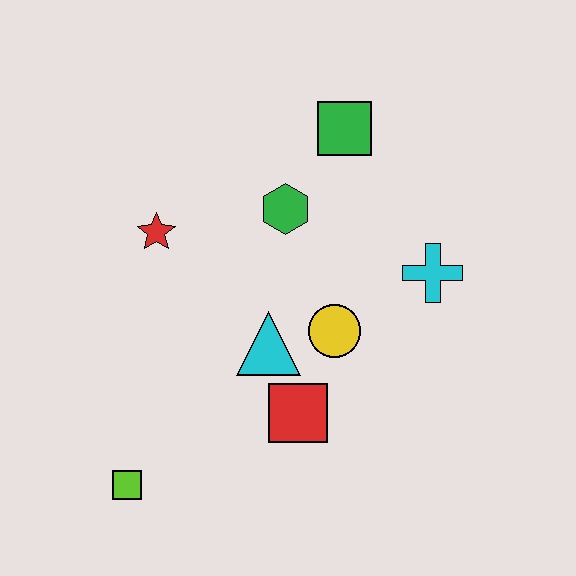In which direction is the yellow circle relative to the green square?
The yellow circle is below the green square.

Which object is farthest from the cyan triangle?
The green square is farthest from the cyan triangle.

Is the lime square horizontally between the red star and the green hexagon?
No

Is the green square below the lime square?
No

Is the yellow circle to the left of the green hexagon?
No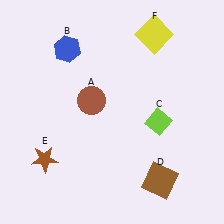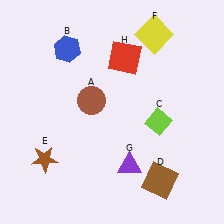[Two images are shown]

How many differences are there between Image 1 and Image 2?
There are 2 differences between the two images.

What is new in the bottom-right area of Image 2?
A purple triangle (G) was added in the bottom-right area of Image 2.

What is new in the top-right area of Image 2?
A red square (H) was added in the top-right area of Image 2.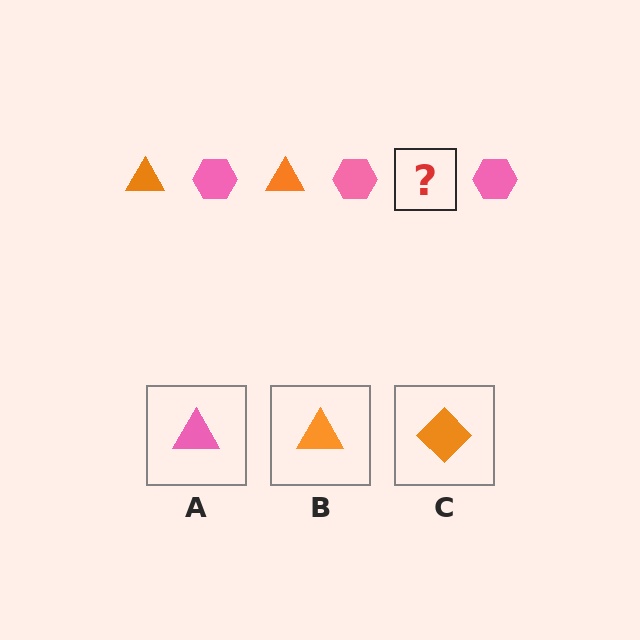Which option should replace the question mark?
Option B.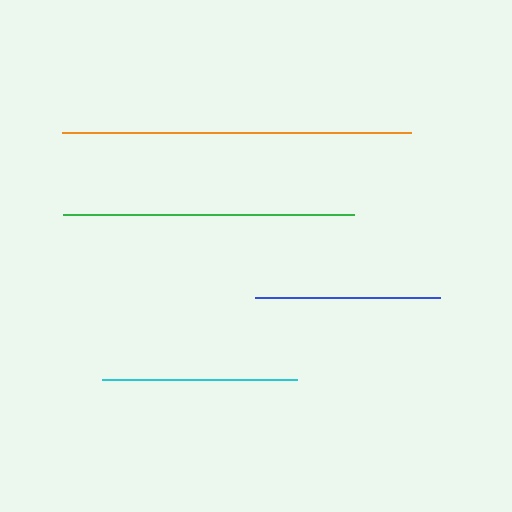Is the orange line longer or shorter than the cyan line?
The orange line is longer than the cyan line.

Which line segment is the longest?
The orange line is the longest at approximately 349 pixels.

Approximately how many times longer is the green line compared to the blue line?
The green line is approximately 1.6 times the length of the blue line.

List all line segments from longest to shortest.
From longest to shortest: orange, green, cyan, blue.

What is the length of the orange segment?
The orange segment is approximately 349 pixels long.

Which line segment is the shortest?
The blue line is the shortest at approximately 185 pixels.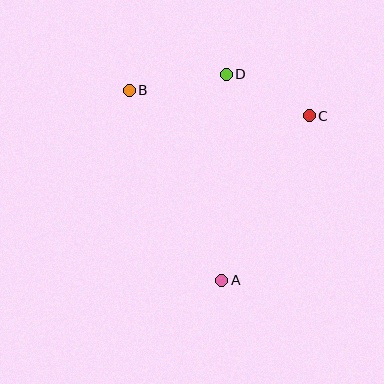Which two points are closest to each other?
Points C and D are closest to each other.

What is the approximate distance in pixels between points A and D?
The distance between A and D is approximately 206 pixels.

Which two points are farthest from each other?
Points A and B are farthest from each other.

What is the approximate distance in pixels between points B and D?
The distance between B and D is approximately 98 pixels.